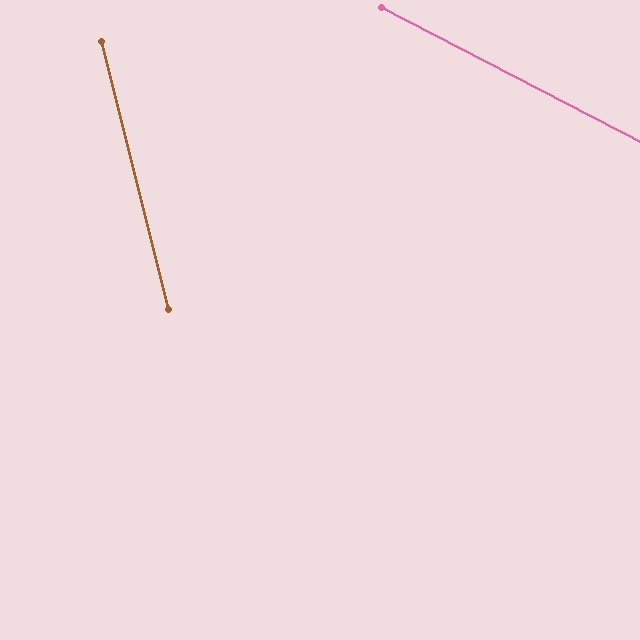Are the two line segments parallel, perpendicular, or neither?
Neither parallel nor perpendicular — they differ by about 49°.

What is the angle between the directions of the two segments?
Approximately 49 degrees.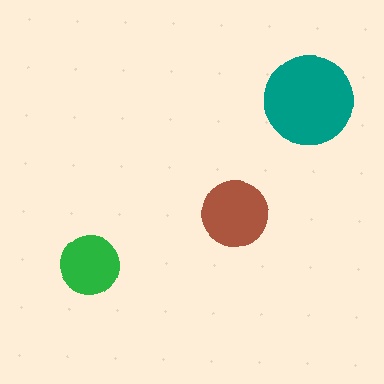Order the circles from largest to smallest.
the teal one, the brown one, the green one.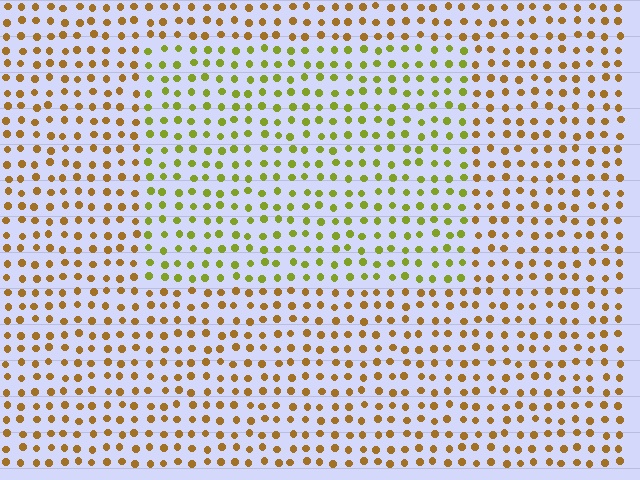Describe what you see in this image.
The image is filled with small brown elements in a uniform arrangement. A rectangle-shaped region is visible where the elements are tinted to a slightly different hue, forming a subtle color boundary.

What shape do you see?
I see a rectangle.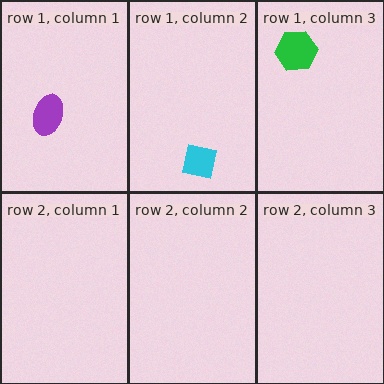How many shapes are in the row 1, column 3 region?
1.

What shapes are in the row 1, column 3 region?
The green hexagon.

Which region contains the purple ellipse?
The row 1, column 1 region.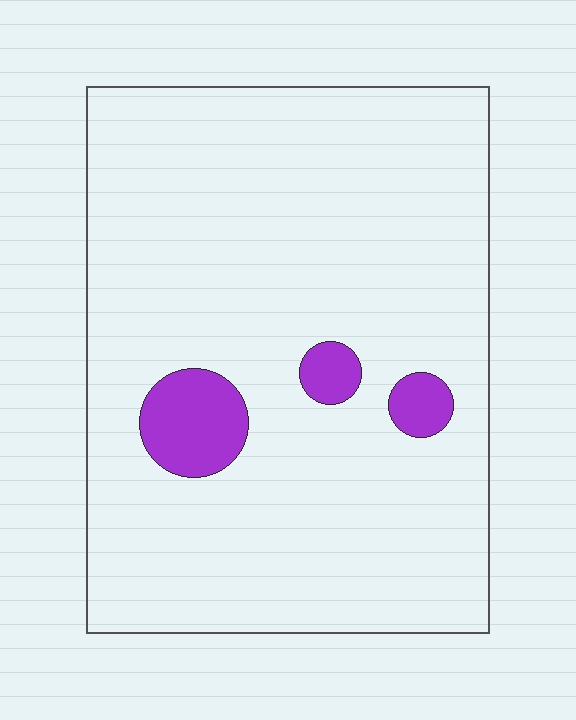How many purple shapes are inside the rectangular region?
3.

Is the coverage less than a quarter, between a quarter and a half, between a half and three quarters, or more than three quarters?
Less than a quarter.